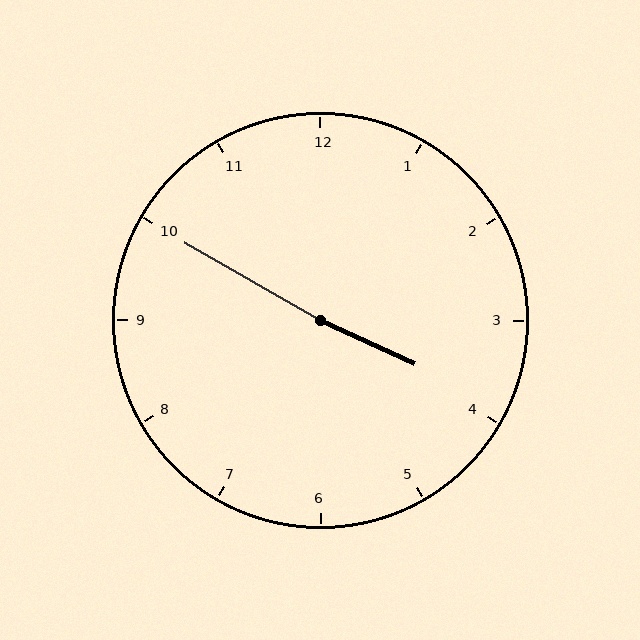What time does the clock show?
3:50.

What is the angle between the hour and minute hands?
Approximately 175 degrees.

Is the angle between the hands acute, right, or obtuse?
It is obtuse.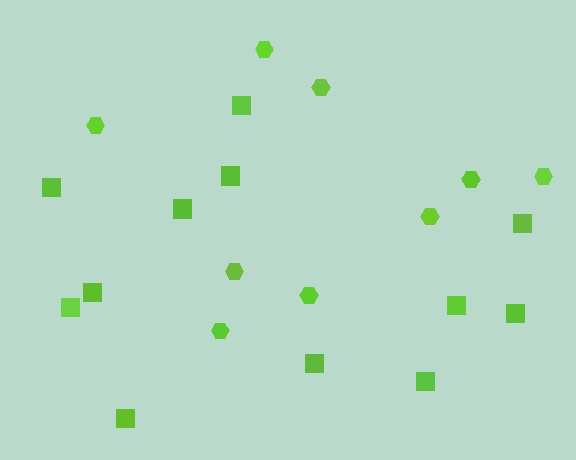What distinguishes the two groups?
There are 2 groups: one group of squares (12) and one group of hexagons (9).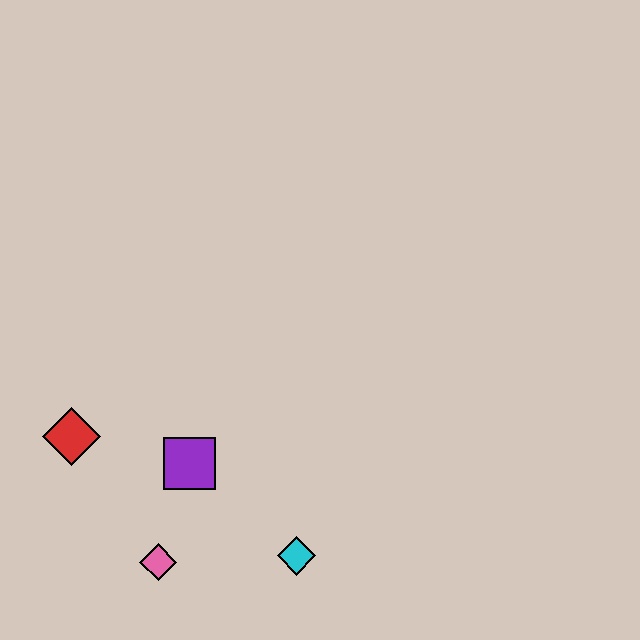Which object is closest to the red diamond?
The purple square is closest to the red diamond.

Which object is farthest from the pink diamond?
The red diamond is farthest from the pink diamond.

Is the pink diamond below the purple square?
Yes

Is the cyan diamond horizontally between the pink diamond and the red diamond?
No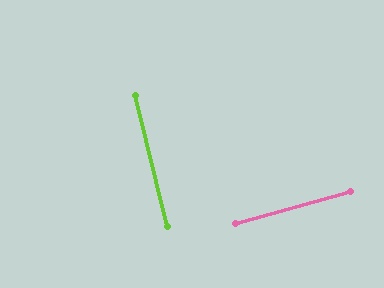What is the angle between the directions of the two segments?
Approximately 88 degrees.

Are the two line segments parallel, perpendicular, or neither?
Perpendicular — they meet at approximately 88°.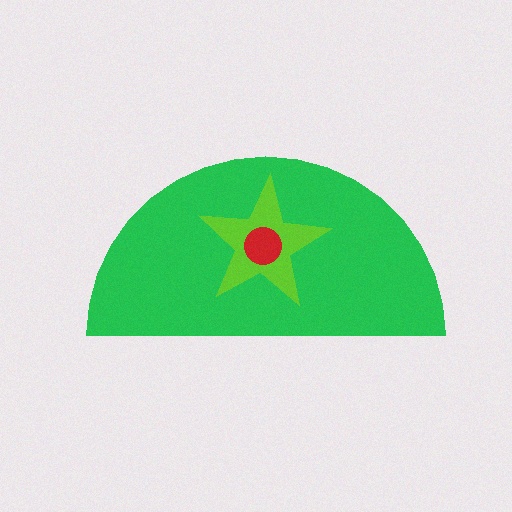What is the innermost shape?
The red circle.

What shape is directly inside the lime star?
The red circle.